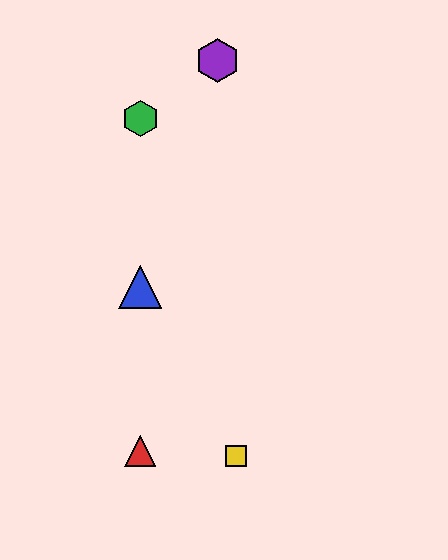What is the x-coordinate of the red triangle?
The red triangle is at x≈140.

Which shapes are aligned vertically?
The red triangle, the blue triangle, the green hexagon are aligned vertically.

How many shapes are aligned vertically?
3 shapes (the red triangle, the blue triangle, the green hexagon) are aligned vertically.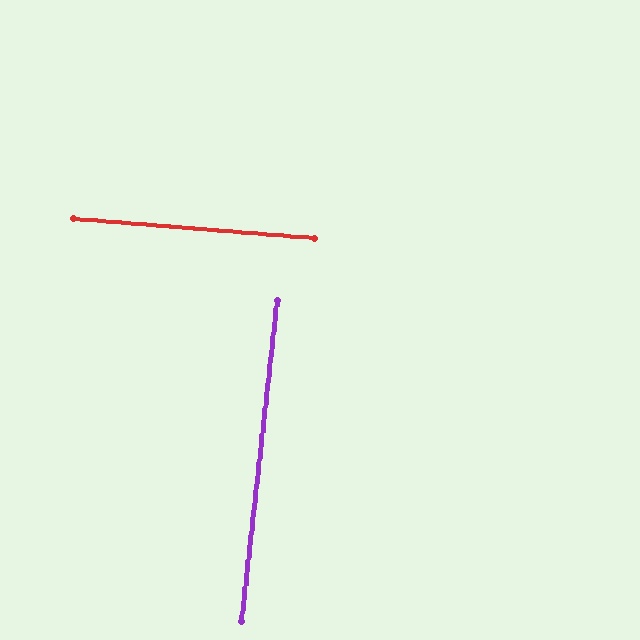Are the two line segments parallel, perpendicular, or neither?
Perpendicular — they meet at approximately 88°.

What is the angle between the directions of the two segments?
Approximately 88 degrees.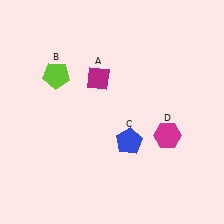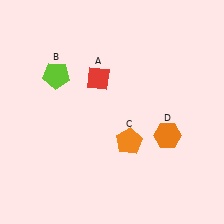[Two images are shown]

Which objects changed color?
A changed from magenta to red. C changed from blue to orange. D changed from magenta to orange.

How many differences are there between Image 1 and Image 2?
There are 3 differences between the two images.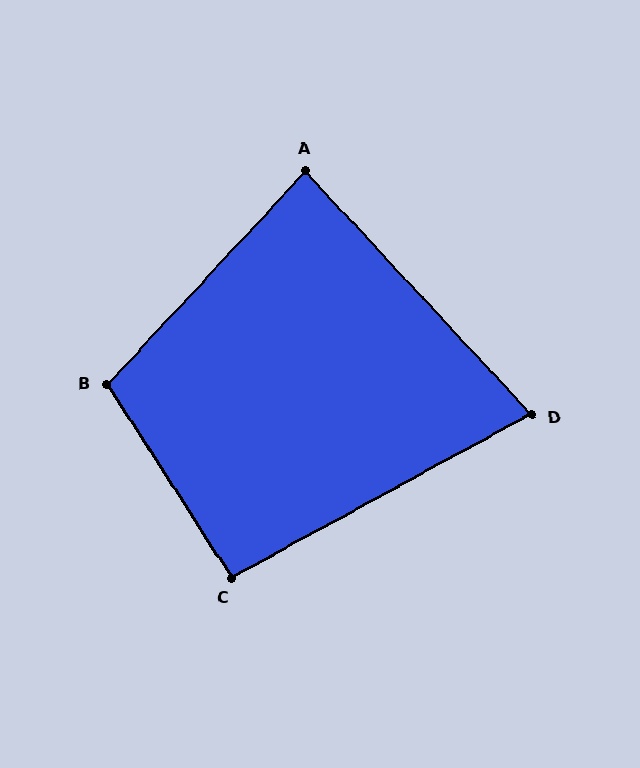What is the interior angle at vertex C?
Approximately 94 degrees (approximately right).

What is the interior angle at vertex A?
Approximately 86 degrees (approximately right).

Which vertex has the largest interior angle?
B, at approximately 104 degrees.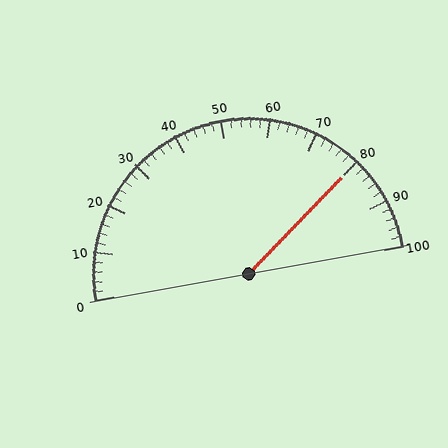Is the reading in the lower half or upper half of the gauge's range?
The reading is in the upper half of the range (0 to 100).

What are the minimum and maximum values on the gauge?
The gauge ranges from 0 to 100.